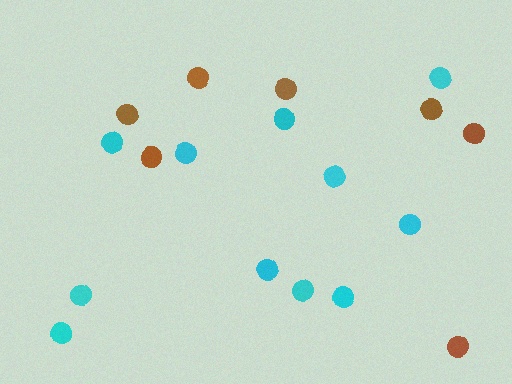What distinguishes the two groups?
There are 2 groups: one group of cyan circles (11) and one group of brown circles (7).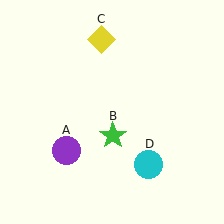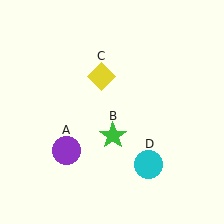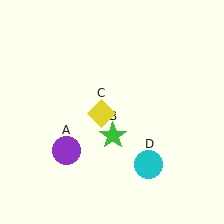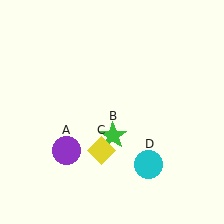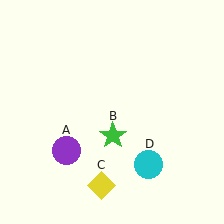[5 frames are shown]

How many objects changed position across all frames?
1 object changed position: yellow diamond (object C).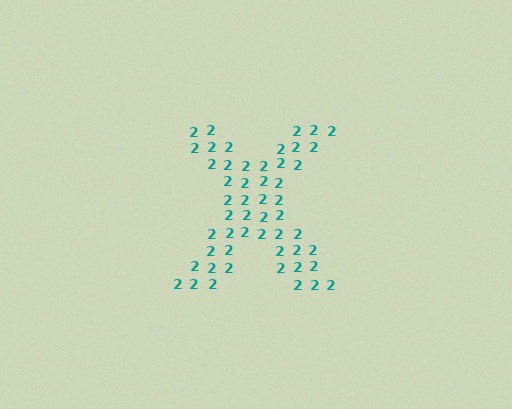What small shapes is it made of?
It is made of small digit 2's.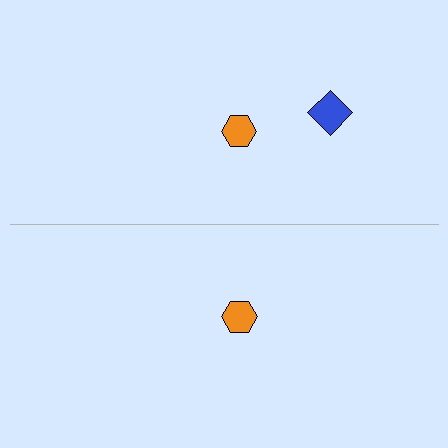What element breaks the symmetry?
A blue diamond is missing from the bottom side.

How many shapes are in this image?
There are 3 shapes in this image.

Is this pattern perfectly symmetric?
No, the pattern is not perfectly symmetric. A blue diamond is missing from the bottom side.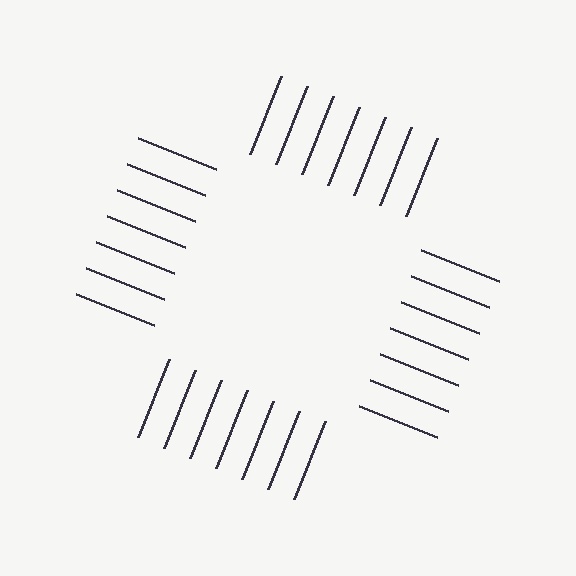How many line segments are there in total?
28 — 7 along each of the 4 edges.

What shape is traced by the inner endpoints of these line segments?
An illusory square — the line segments terminate on its edges but no continuous stroke is drawn.